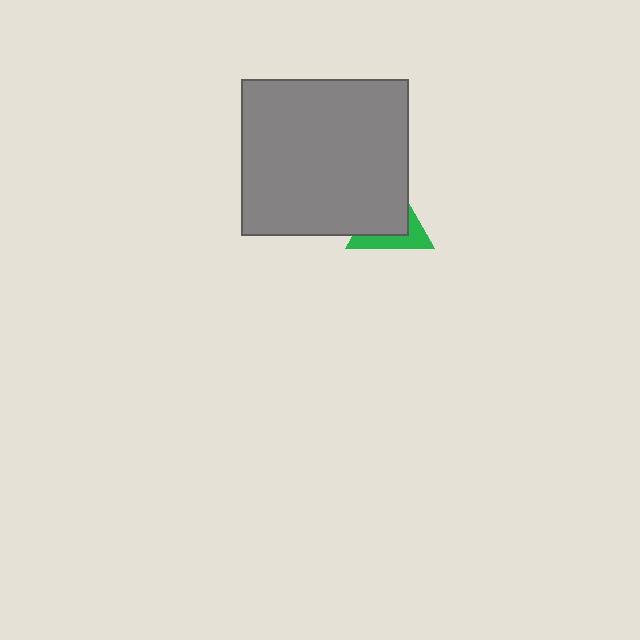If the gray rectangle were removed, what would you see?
You would see the complete green triangle.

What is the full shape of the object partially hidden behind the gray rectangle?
The partially hidden object is a green triangle.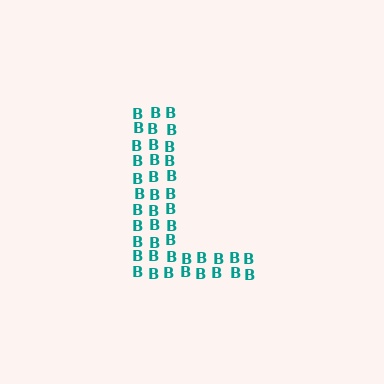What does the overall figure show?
The overall figure shows the letter L.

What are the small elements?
The small elements are letter B's.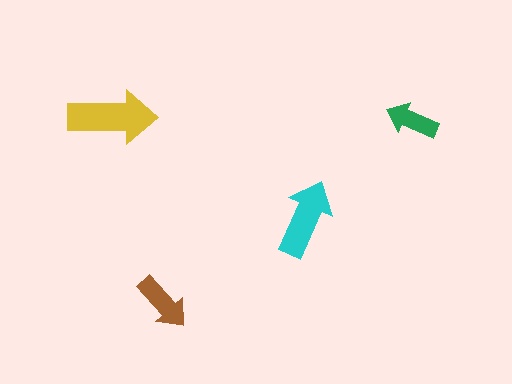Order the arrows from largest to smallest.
the yellow one, the cyan one, the brown one, the green one.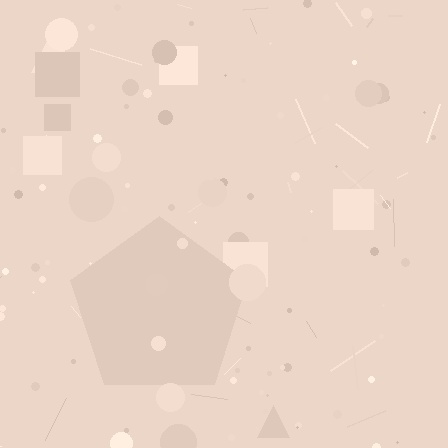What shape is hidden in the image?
A pentagon is hidden in the image.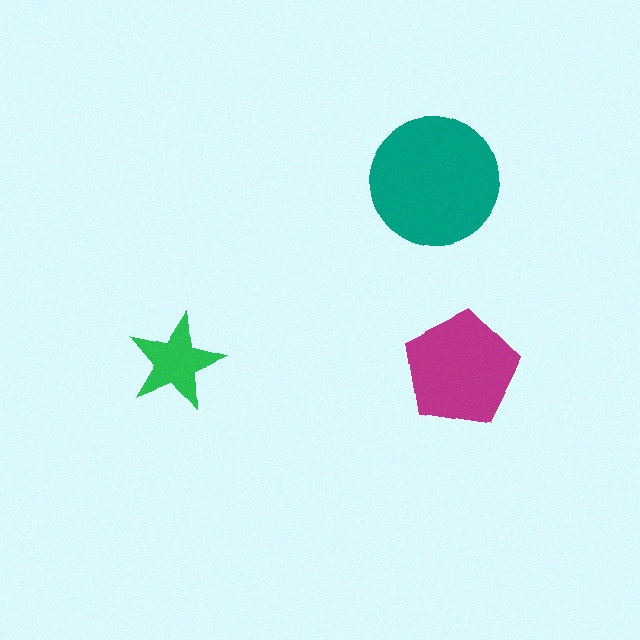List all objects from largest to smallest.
The teal circle, the magenta pentagon, the green star.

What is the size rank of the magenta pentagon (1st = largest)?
2nd.